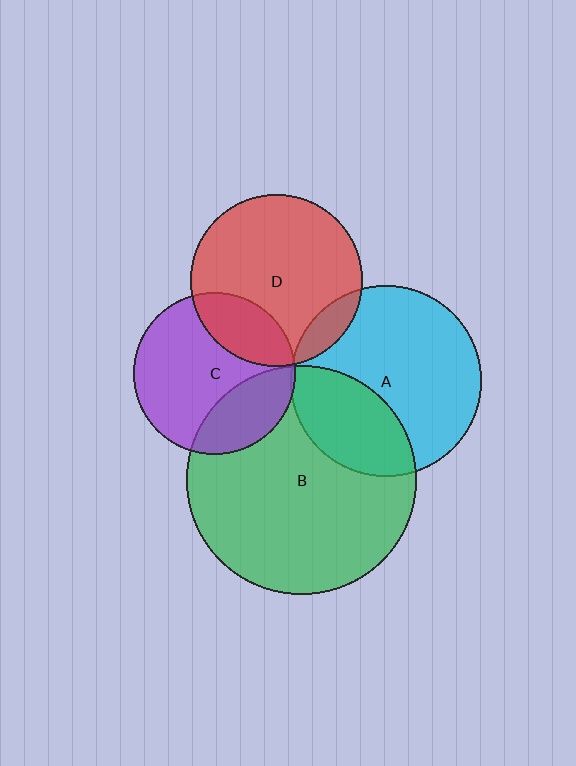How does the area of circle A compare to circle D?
Approximately 1.2 times.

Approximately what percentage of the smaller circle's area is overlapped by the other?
Approximately 25%.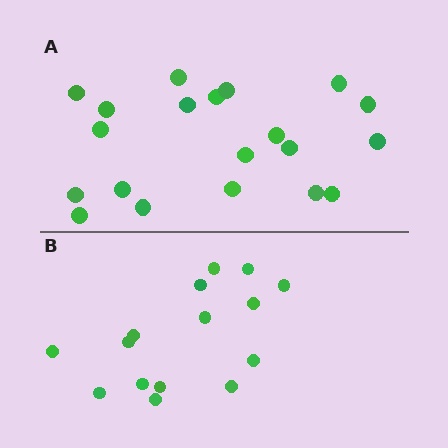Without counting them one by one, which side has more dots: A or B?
Region A (the top region) has more dots.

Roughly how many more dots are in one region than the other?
Region A has about 5 more dots than region B.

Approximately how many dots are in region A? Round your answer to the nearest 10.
About 20 dots.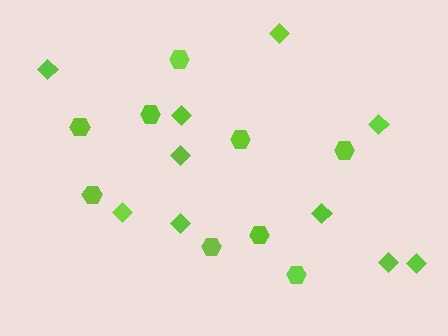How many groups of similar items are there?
There are 2 groups: one group of hexagons (9) and one group of diamonds (10).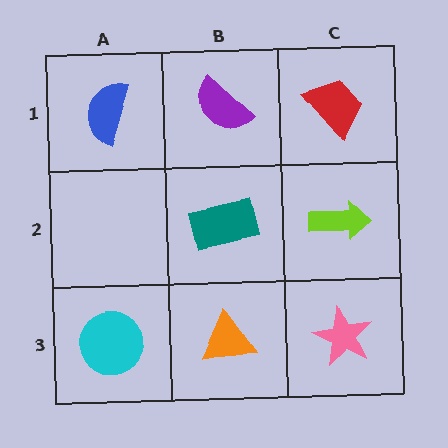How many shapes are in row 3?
3 shapes.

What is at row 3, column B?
An orange triangle.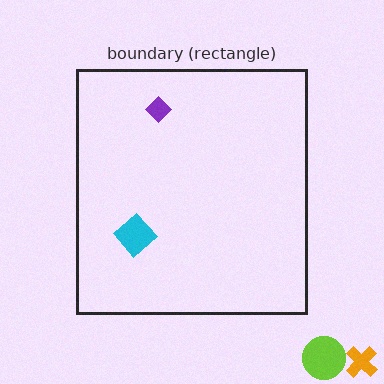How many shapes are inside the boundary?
2 inside, 2 outside.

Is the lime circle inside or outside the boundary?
Outside.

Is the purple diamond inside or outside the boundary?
Inside.